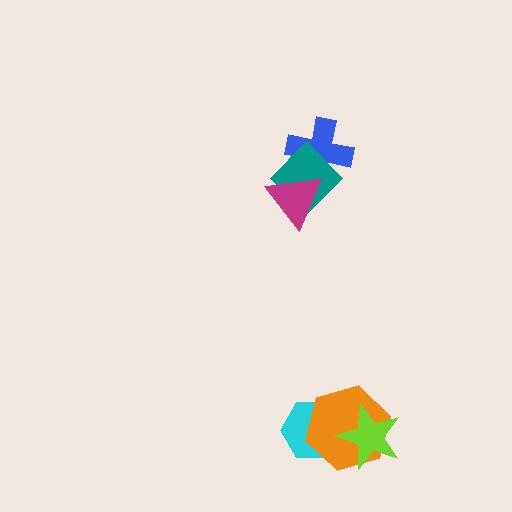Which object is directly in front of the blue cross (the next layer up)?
The teal diamond is directly in front of the blue cross.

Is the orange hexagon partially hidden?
Yes, it is partially covered by another shape.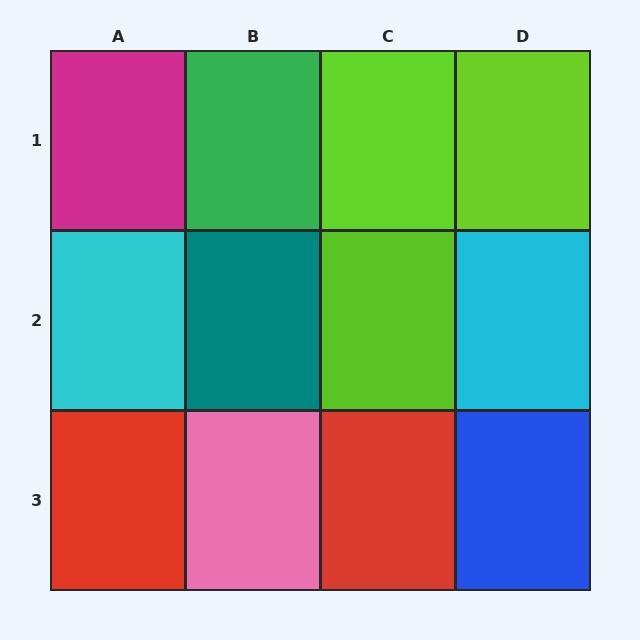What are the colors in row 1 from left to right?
Magenta, green, lime, lime.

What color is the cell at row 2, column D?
Cyan.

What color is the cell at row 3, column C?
Red.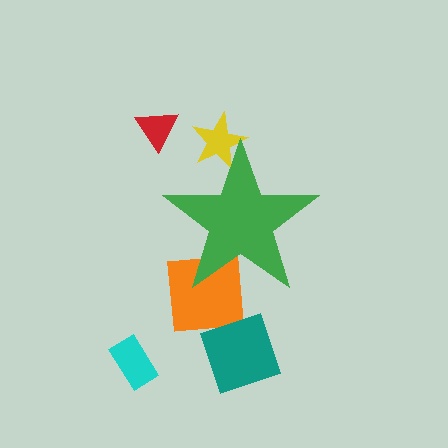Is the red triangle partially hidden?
No, the red triangle is fully visible.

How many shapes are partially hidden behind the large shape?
2 shapes are partially hidden.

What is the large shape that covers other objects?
A green star.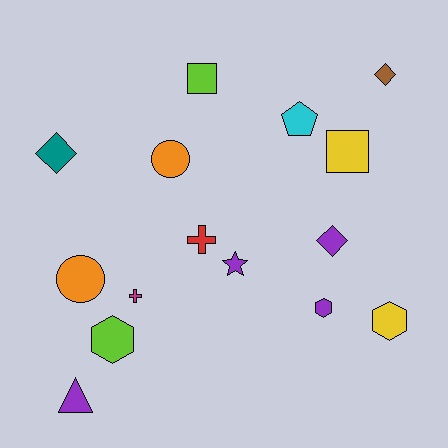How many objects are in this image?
There are 15 objects.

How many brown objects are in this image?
There is 1 brown object.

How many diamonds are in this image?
There are 3 diamonds.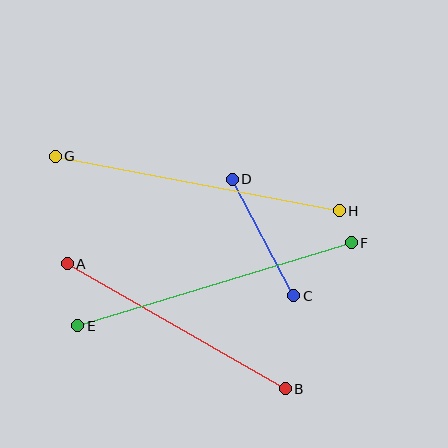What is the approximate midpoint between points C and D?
The midpoint is at approximately (263, 237) pixels.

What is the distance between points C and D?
The distance is approximately 132 pixels.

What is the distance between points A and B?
The distance is approximately 251 pixels.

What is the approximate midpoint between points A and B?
The midpoint is at approximately (176, 326) pixels.